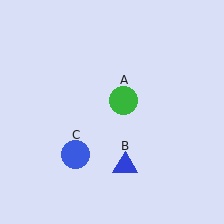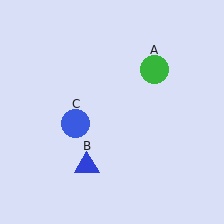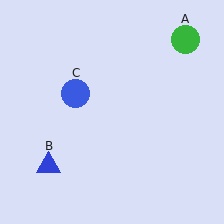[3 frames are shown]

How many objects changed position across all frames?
3 objects changed position: green circle (object A), blue triangle (object B), blue circle (object C).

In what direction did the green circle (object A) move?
The green circle (object A) moved up and to the right.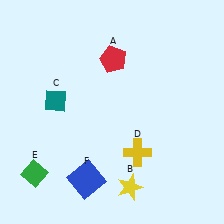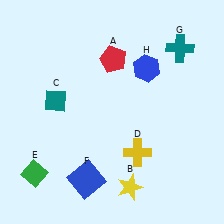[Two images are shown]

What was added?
A teal cross (G), a blue hexagon (H) were added in Image 2.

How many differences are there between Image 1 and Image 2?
There are 2 differences between the two images.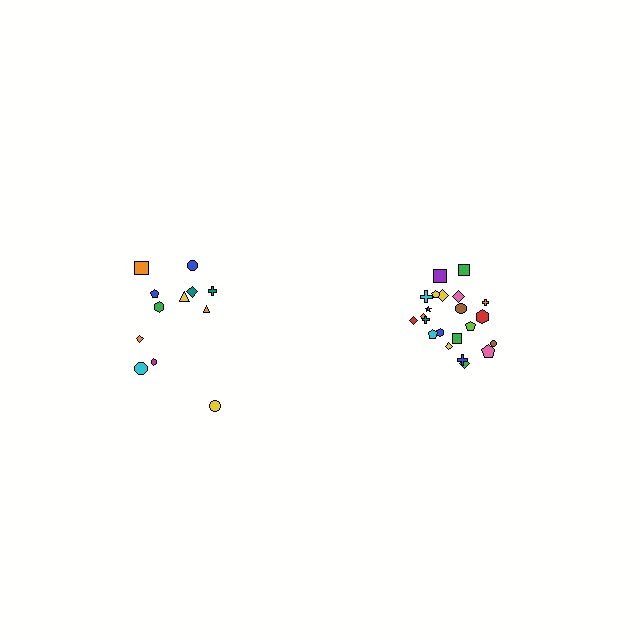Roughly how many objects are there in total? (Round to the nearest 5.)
Roughly 35 objects in total.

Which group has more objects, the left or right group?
The right group.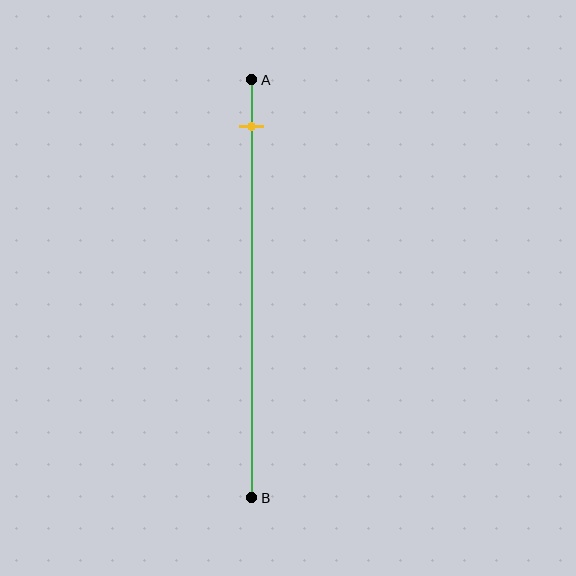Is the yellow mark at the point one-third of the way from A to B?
No, the mark is at about 10% from A, not at the 33% one-third point.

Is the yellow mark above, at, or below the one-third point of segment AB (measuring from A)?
The yellow mark is above the one-third point of segment AB.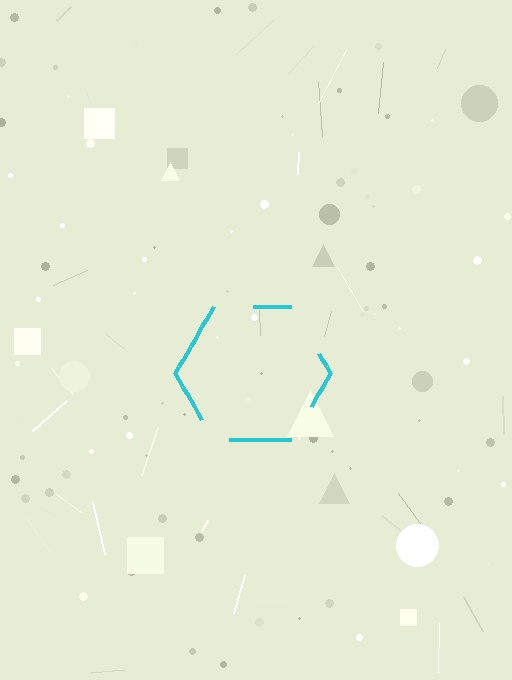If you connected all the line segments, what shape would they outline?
They would outline a hexagon.